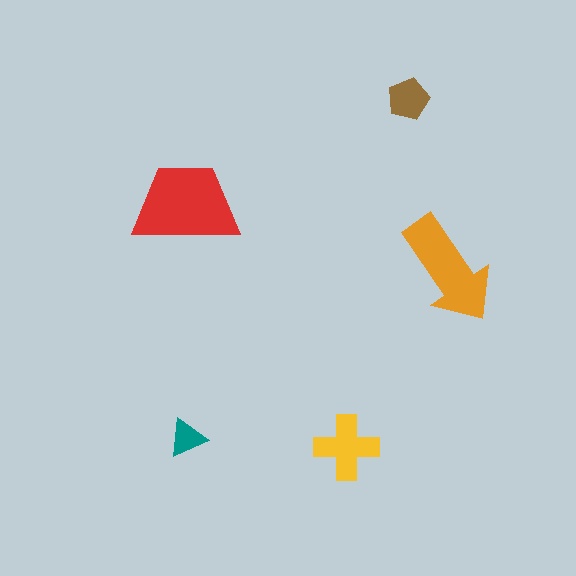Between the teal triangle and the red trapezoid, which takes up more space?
The red trapezoid.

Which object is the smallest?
The teal triangle.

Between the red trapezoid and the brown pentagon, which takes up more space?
The red trapezoid.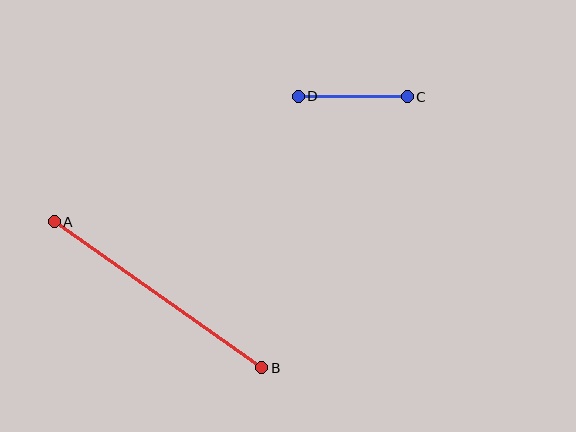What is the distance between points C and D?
The distance is approximately 109 pixels.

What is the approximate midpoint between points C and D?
The midpoint is at approximately (353, 97) pixels.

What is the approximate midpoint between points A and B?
The midpoint is at approximately (158, 295) pixels.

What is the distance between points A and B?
The distance is approximately 254 pixels.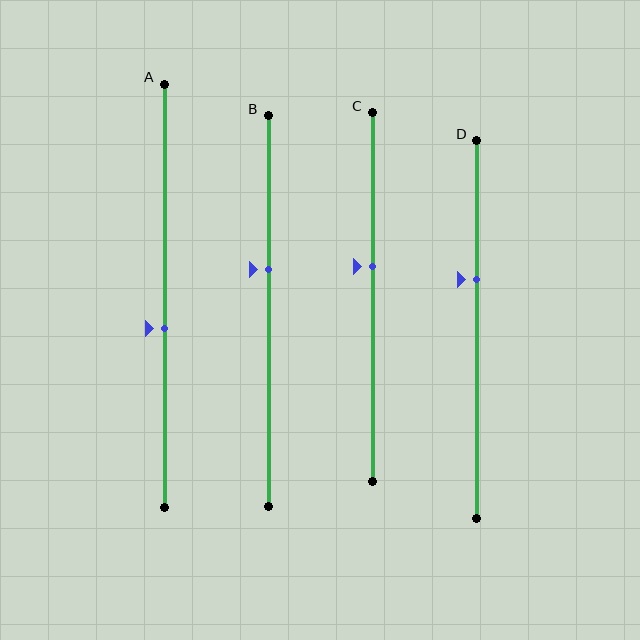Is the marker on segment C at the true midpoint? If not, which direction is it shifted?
No, the marker on segment C is shifted upward by about 8% of the segment length.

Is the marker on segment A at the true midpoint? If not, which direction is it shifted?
No, the marker on segment A is shifted downward by about 8% of the segment length.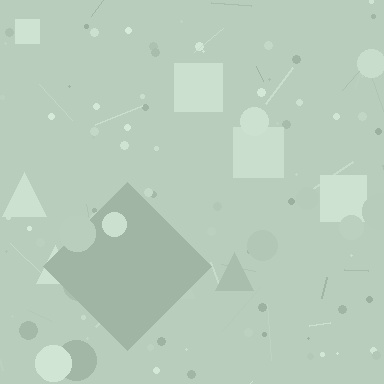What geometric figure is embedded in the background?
A diamond is embedded in the background.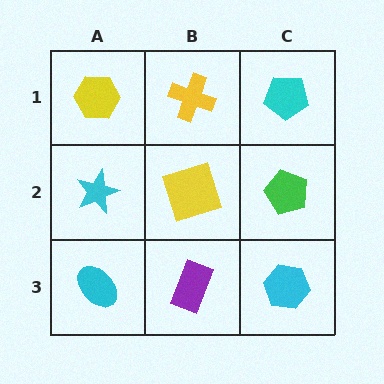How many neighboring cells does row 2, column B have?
4.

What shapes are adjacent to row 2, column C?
A cyan pentagon (row 1, column C), a cyan hexagon (row 3, column C), a yellow square (row 2, column B).